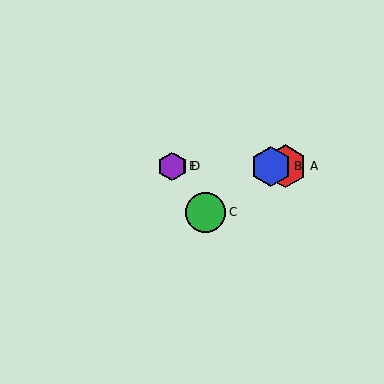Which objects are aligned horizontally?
Objects A, B, D, E are aligned horizontally.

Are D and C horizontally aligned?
No, D is at y≈166 and C is at y≈212.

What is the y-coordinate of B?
Object B is at y≈166.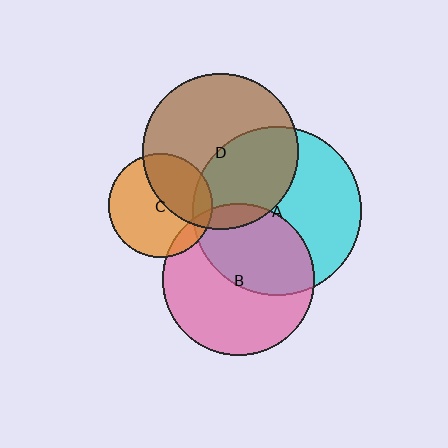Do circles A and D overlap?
Yes.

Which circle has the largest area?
Circle A (cyan).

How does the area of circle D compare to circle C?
Approximately 2.2 times.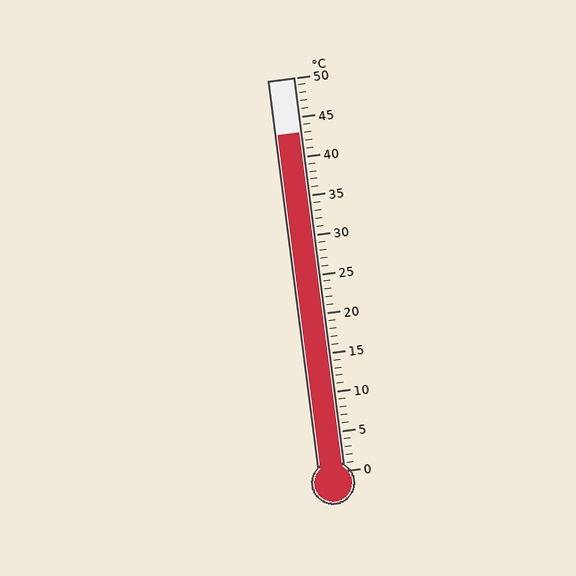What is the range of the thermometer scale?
The thermometer scale ranges from 0°C to 50°C.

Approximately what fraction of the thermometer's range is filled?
The thermometer is filled to approximately 85% of its range.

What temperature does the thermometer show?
The thermometer shows approximately 43°C.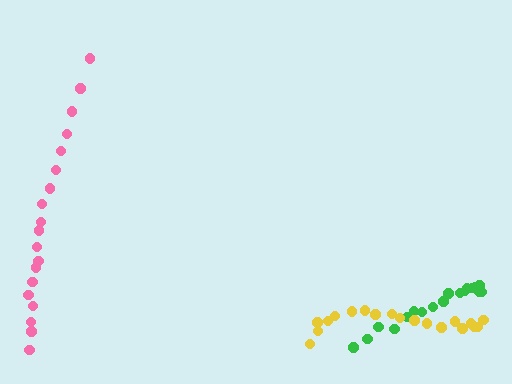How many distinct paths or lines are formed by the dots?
There are 3 distinct paths.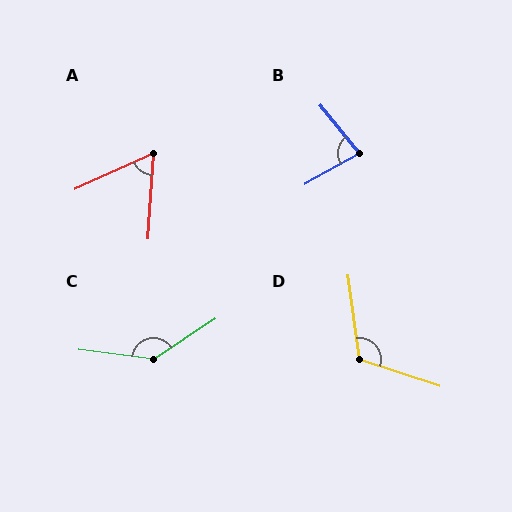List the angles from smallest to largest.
A (62°), B (80°), D (116°), C (139°).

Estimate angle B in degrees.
Approximately 80 degrees.